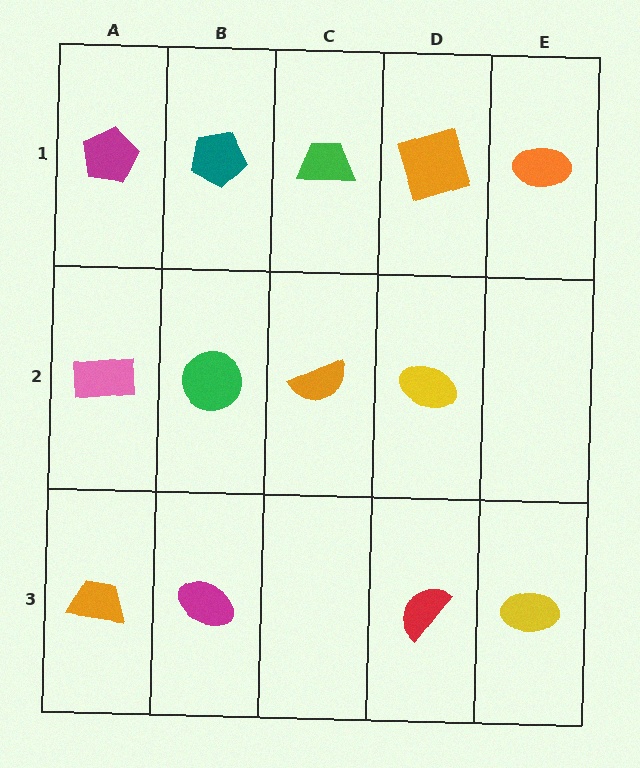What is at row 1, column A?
A magenta pentagon.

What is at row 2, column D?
A yellow ellipse.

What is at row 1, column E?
An orange ellipse.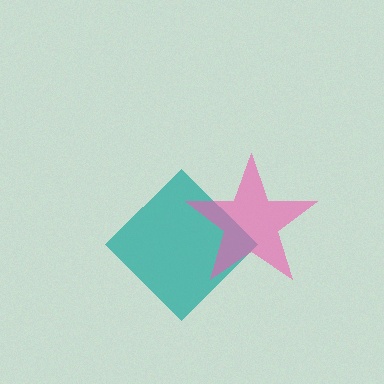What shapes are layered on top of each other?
The layered shapes are: a teal diamond, a pink star.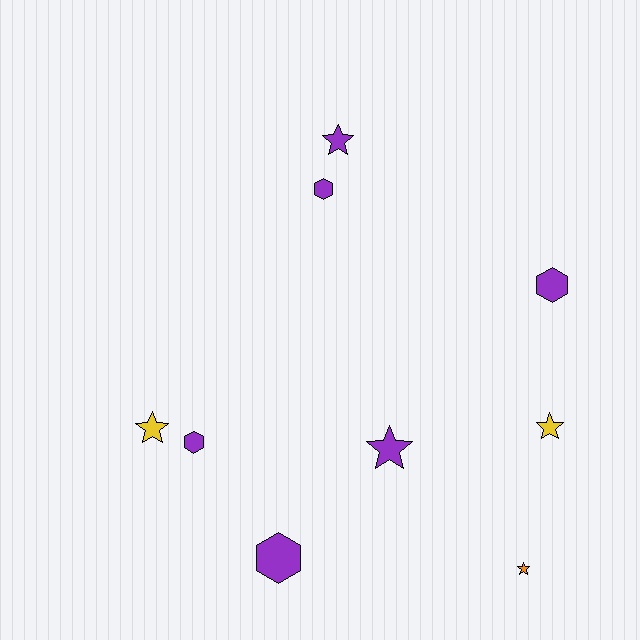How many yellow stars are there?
There are 2 yellow stars.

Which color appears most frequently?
Purple, with 6 objects.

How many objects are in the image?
There are 9 objects.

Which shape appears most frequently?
Star, with 5 objects.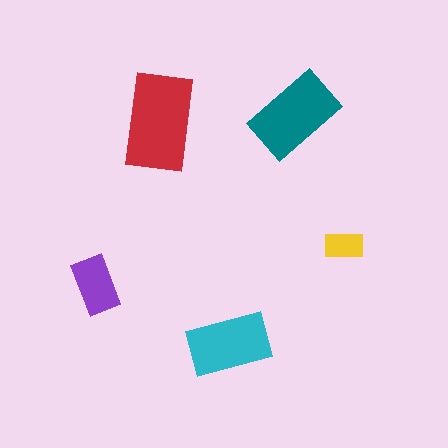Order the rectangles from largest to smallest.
the red one, the teal one, the cyan one, the purple one, the yellow one.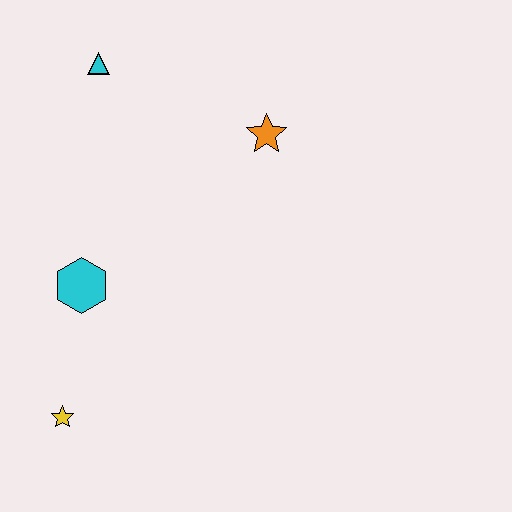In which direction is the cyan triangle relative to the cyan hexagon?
The cyan triangle is above the cyan hexagon.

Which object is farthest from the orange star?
The yellow star is farthest from the orange star.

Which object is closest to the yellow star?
The cyan hexagon is closest to the yellow star.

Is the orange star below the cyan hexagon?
No